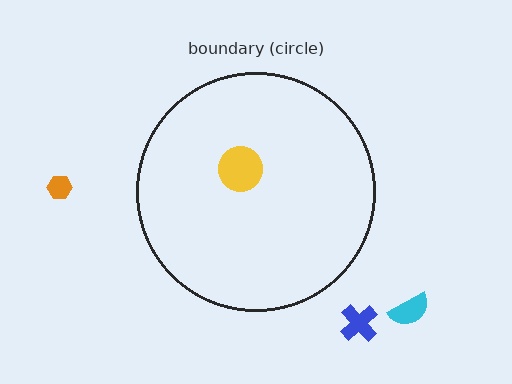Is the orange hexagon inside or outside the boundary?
Outside.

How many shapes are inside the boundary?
1 inside, 3 outside.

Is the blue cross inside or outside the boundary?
Outside.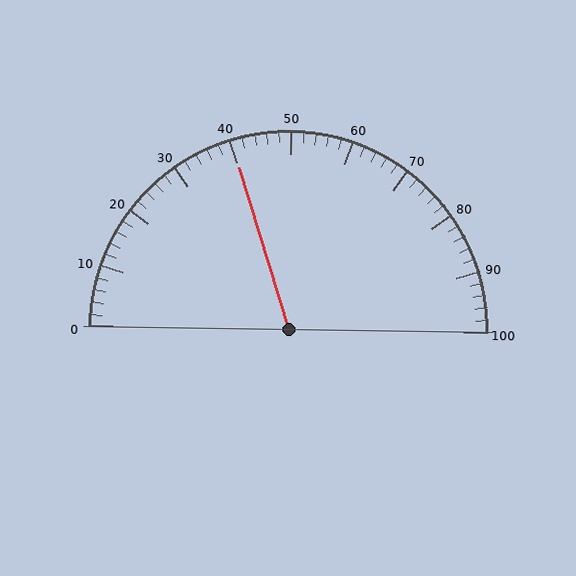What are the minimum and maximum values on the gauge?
The gauge ranges from 0 to 100.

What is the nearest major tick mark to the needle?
The nearest major tick mark is 40.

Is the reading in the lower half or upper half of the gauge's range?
The reading is in the lower half of the range (0 to 100).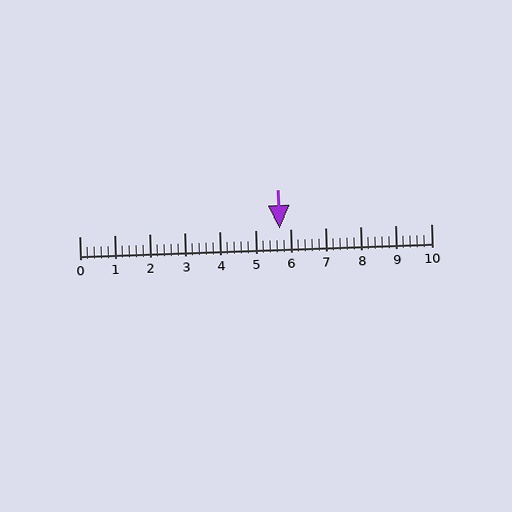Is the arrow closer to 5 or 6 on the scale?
The arrow is closer to 6.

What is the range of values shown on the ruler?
The ruler shows values from 0 to 10.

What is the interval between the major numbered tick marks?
The major tick marks are spaced 1 units apart.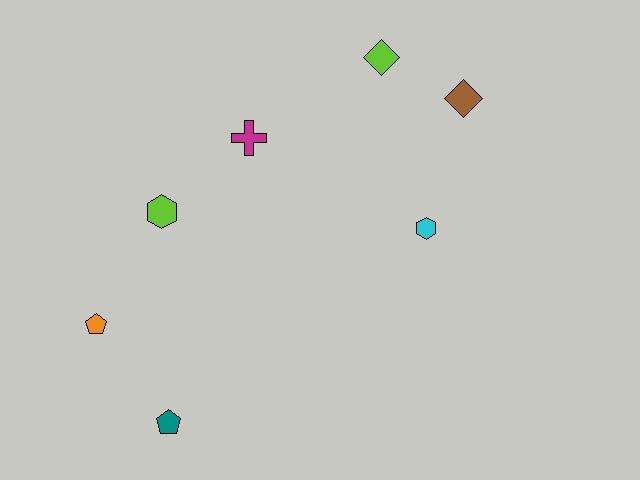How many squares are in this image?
There are no squares.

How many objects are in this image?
There are 7 objects.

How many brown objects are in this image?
There is 1 brown object.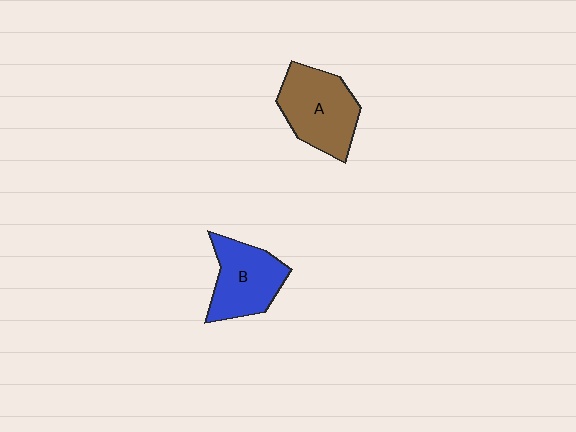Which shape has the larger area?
Shape A (brown).